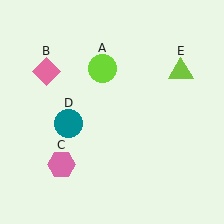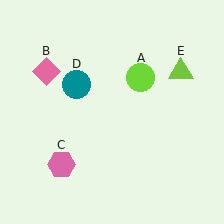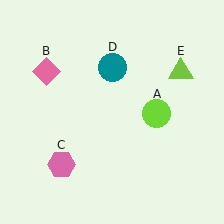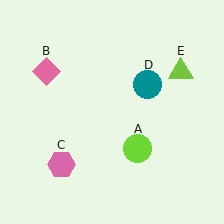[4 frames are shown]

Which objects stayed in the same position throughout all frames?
Pink diamond (object B) and pink hexagon (object C) and lime triangle (object E) remained stationary.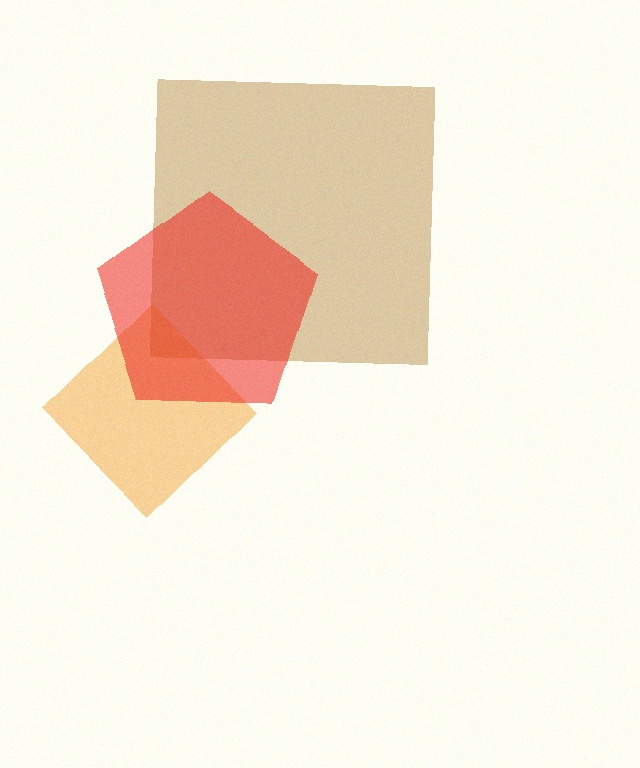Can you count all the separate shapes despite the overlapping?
Yes, there are 3 separate shapes.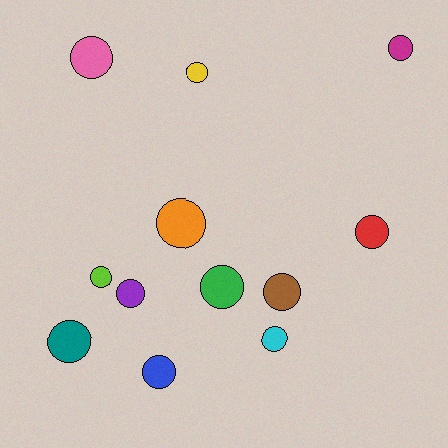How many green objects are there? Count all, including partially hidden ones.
There is 1 green object.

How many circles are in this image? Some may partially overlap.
There are 12 circles.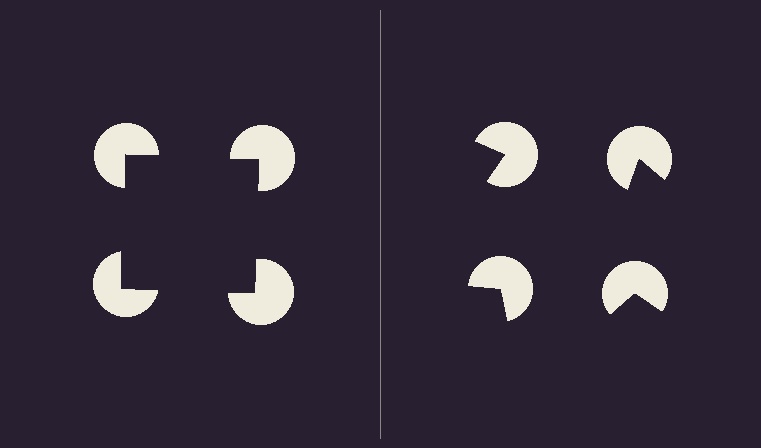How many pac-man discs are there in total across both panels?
8 — 4 on each side.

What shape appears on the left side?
An illusory square.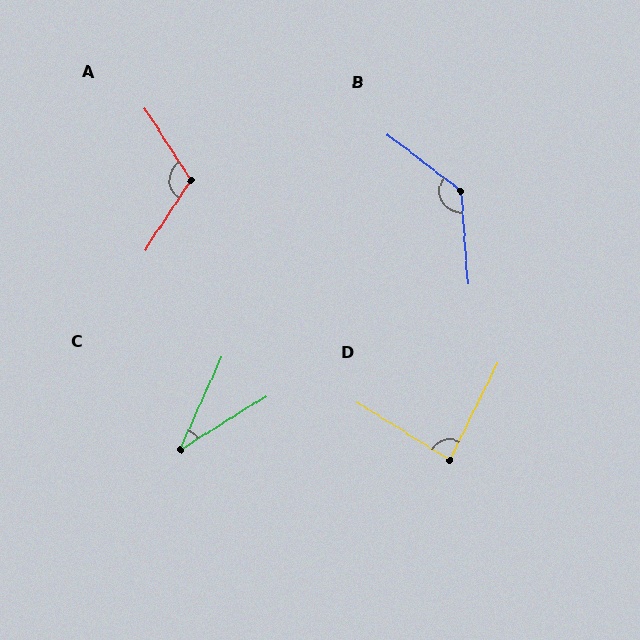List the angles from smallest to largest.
C (33°), D (85°), A (114°), B (132°).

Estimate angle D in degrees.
Approximately 85 degrees.